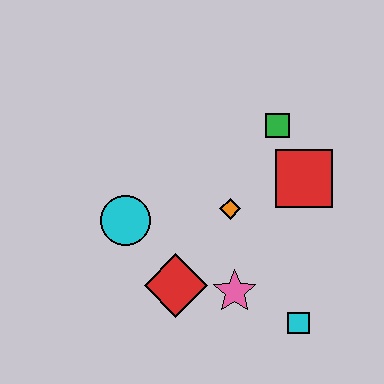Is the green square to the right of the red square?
No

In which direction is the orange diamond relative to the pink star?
The orange diamond is above the pink star.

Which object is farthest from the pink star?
The green square is farthest from the pink star.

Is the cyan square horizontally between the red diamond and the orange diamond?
No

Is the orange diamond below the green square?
Yes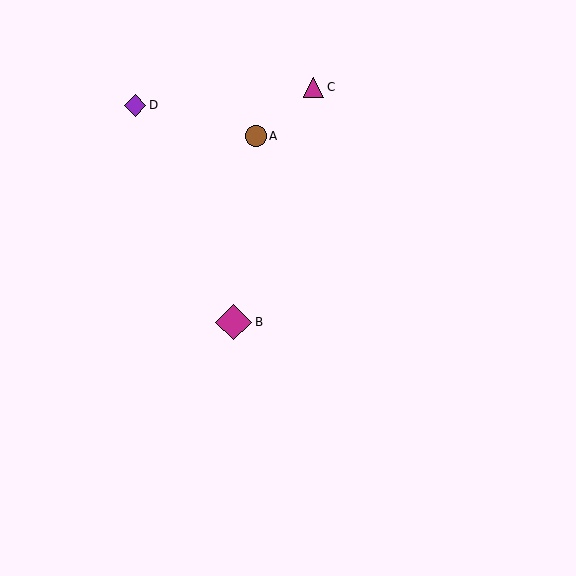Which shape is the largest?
The magenta diamond (labeled B) is the largest.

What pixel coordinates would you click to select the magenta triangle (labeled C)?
Click at (314, 87) to select the magenta triangle C.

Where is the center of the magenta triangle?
The center of the magenta triangle is at (314, 87).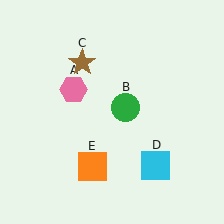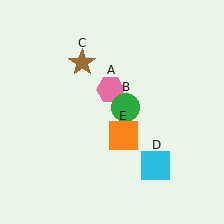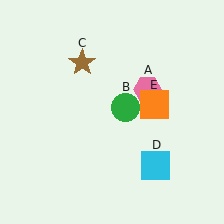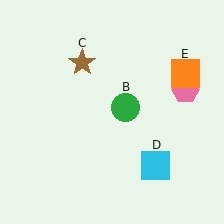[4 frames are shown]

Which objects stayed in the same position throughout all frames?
Green circle (object B) and brown star (object C) and cyan square (object D) remained stationary.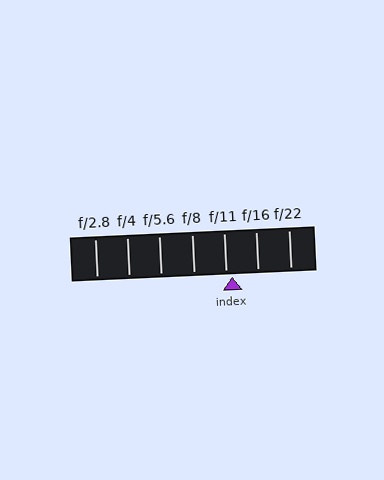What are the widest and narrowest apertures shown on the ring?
The widest aperture shown is f/2.8 and the narrowest is f/22.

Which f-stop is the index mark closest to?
The index mark is closest to f/11.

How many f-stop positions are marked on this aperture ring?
There are 7 f-stop positions marked.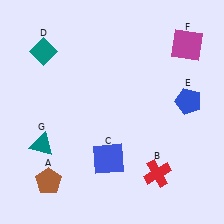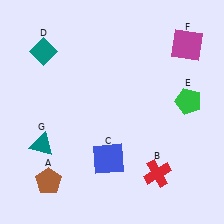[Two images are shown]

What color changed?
The pentagon (E) changed from blue in Image 1 to green in Image 2.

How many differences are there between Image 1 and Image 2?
There is 1 difference between the two images.